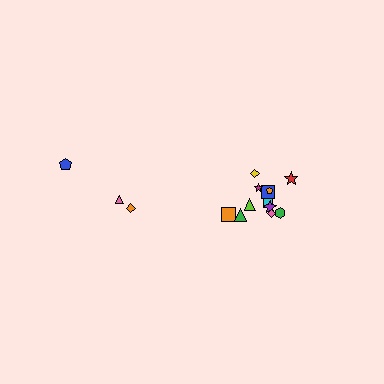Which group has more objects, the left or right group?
The right group.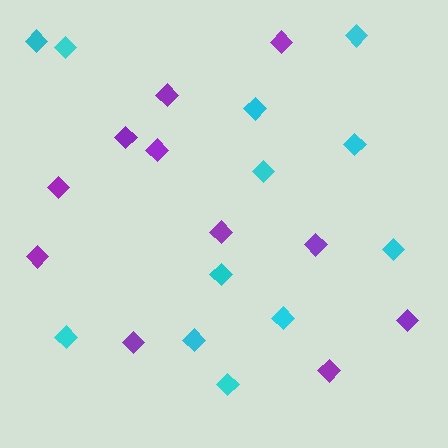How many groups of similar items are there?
There are 2 groups: one group of purple diamonds (11) and one group of cyan diamonds (12).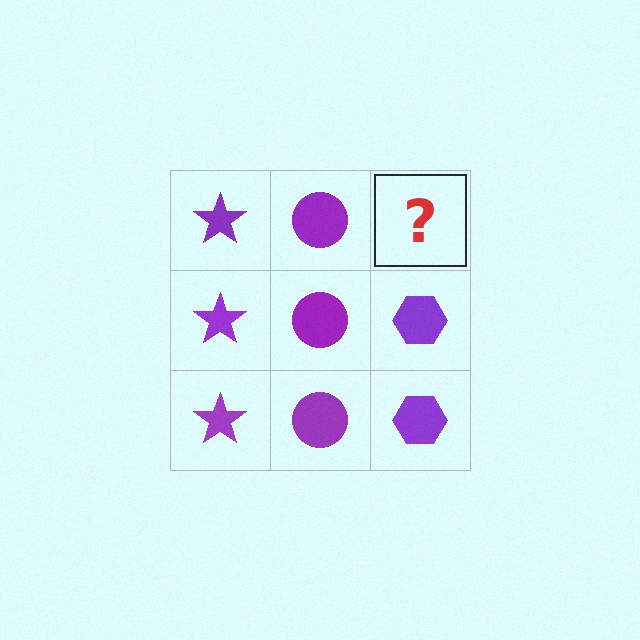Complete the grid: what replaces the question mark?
The question mark should be replaced with a purple hexagon.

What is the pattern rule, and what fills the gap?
The rule is that each column has a consistent shape. The gap should be filled with a purple hexagon.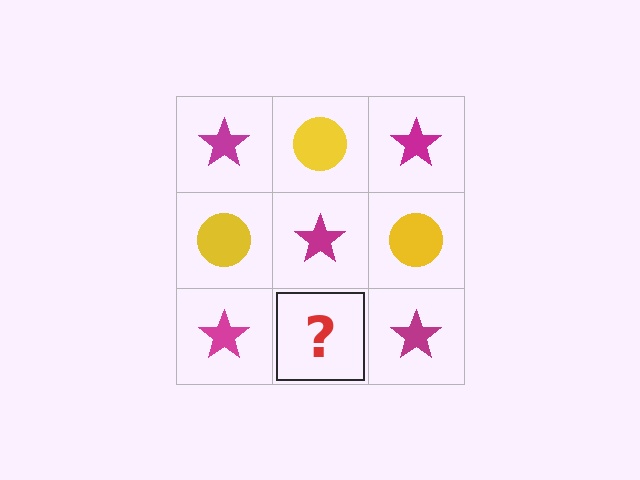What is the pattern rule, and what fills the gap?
The rule is that it alternates magenta star and yellow circle in a checkerboard pattern. The gap should be filled with a yellow circle.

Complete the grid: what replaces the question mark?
The question mark should be replaced with a yellow circle.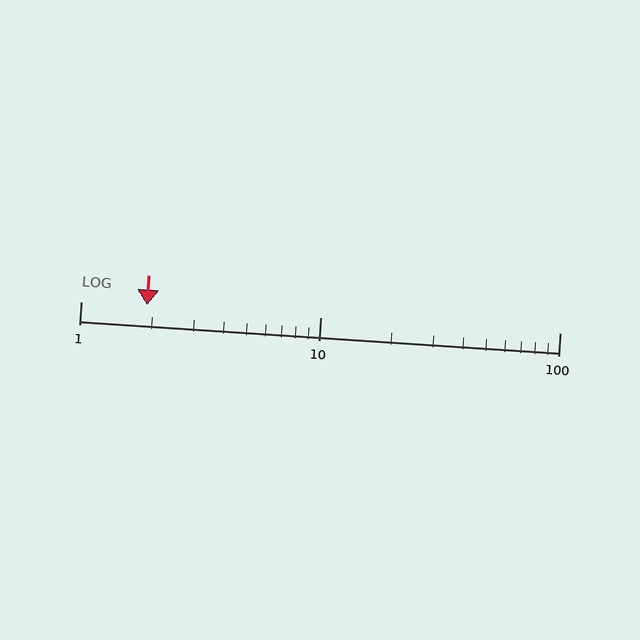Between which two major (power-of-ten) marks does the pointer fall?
The pointer is between 1 and 10.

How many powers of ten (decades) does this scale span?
The scale spans 2 decades, from 1 to 100.